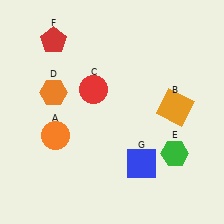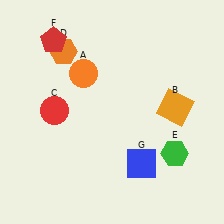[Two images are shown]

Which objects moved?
The objects that moved are: the orange circle (A), the red circle (C), the orange hexagon (D).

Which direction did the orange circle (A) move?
The orange circle (A) moved up.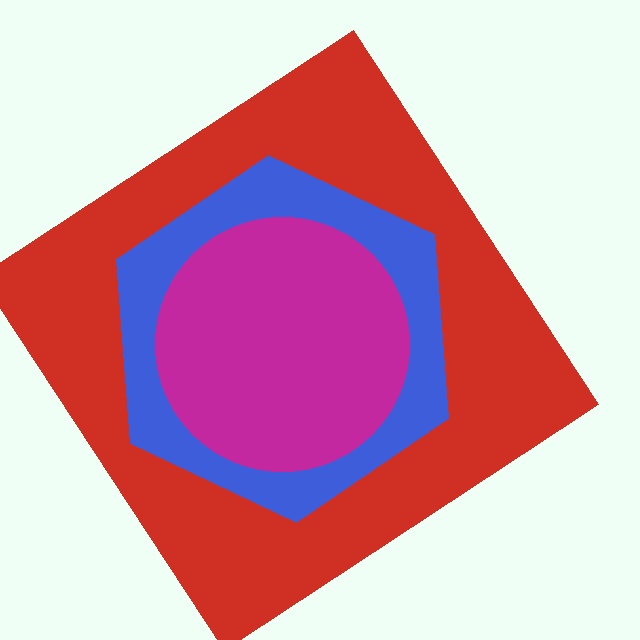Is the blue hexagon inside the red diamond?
Yes.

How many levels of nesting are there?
3.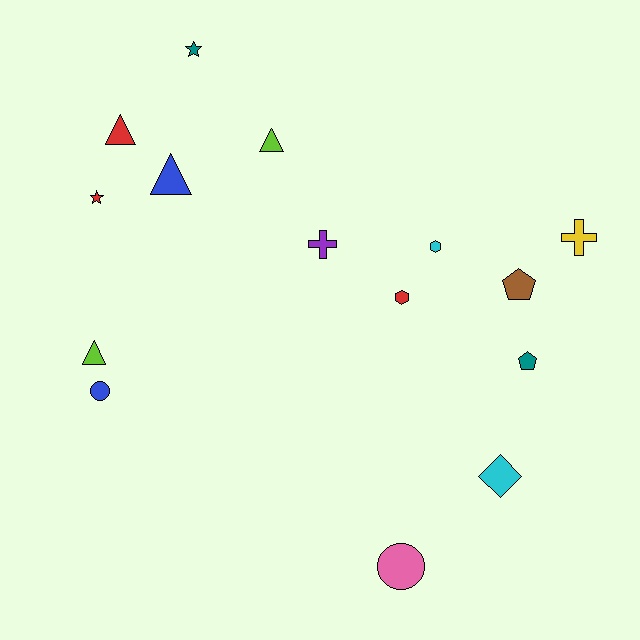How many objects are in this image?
There are 15 objects.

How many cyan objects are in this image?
There are 2 cyan objects.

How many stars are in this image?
There are 2 stars.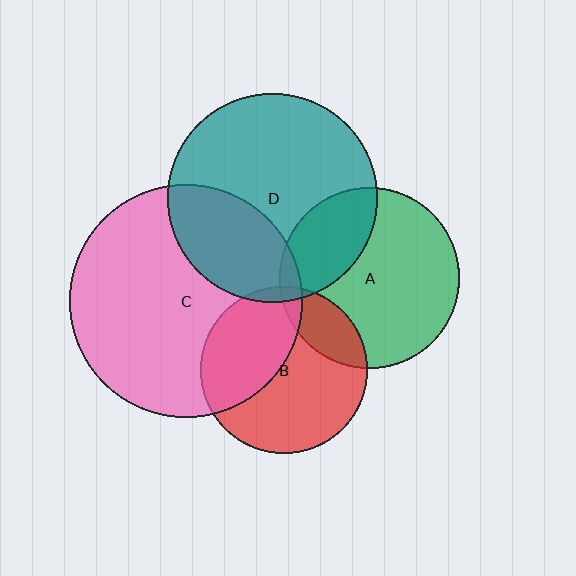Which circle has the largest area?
Circle C (pink).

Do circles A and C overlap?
Yes.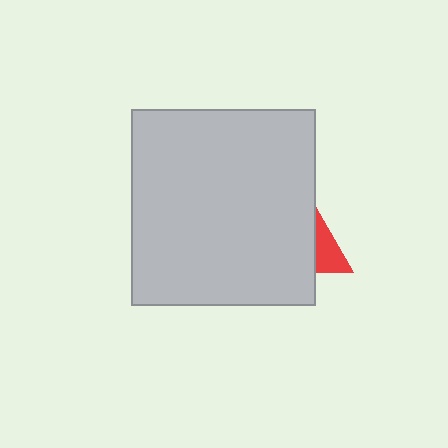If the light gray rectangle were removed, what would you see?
You would see the complete red triangle.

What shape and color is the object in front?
The object in front is a light gray rectangle.